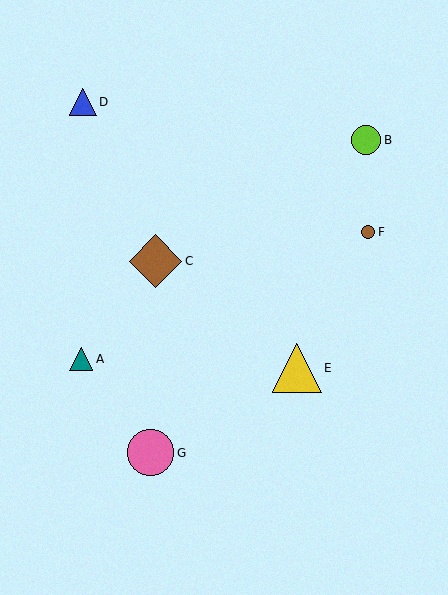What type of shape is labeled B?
Shape B is a lime circle.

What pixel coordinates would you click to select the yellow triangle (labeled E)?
Click at (297, 368) to select the yellow triangle E.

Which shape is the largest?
The brown diamond (labeled C) is the largest.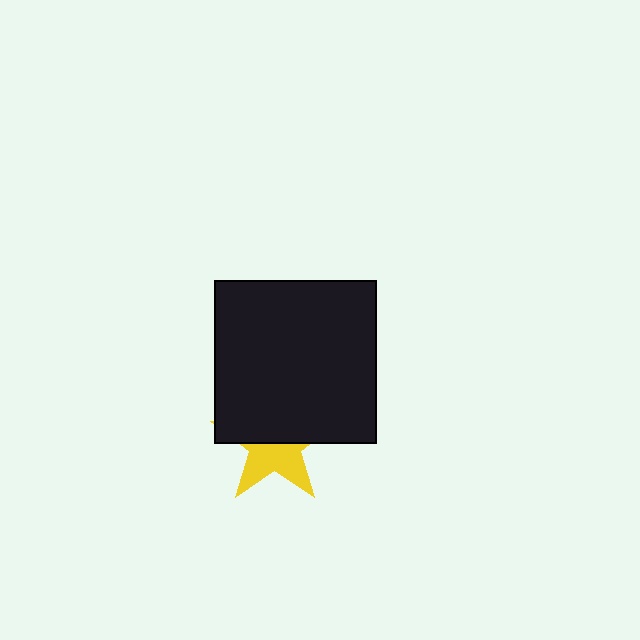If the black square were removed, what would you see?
You would see the complete yellow star.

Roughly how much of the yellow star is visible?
About half of it is visible (roughly 45%).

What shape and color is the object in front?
The object in front is a black square.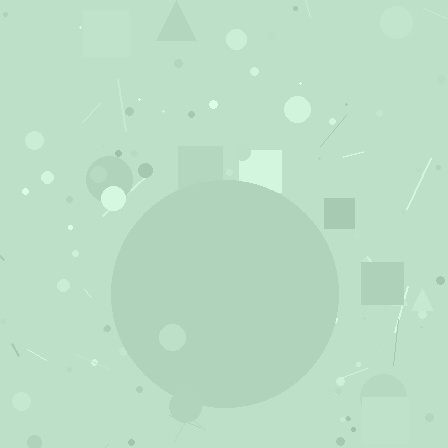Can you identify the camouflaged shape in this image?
The camouflaged shape is a circle.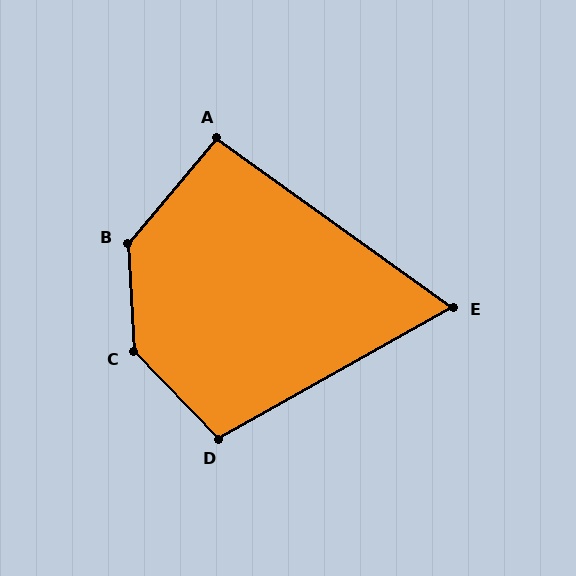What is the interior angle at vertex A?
Approximately 94 degrees (approximately right).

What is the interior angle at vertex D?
Approximately 104 degrees (obtuse).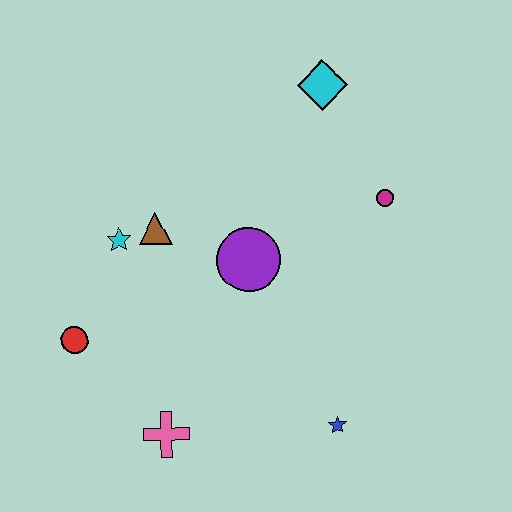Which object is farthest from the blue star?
The cyan diamond is farthest from the blue star.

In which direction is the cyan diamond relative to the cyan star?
The cyan diamond is to the right of the cyan star.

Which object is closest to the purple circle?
The brown triangle is closest to the purple circle.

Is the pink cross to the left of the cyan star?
No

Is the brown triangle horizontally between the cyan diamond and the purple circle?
No